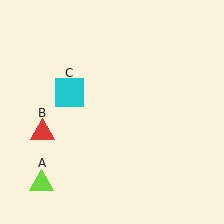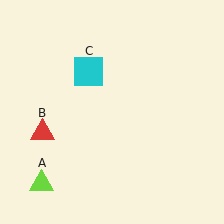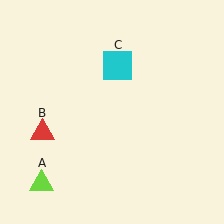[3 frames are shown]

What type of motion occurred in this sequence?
The cyan square (object C) rotated clockwise around the center of the scene.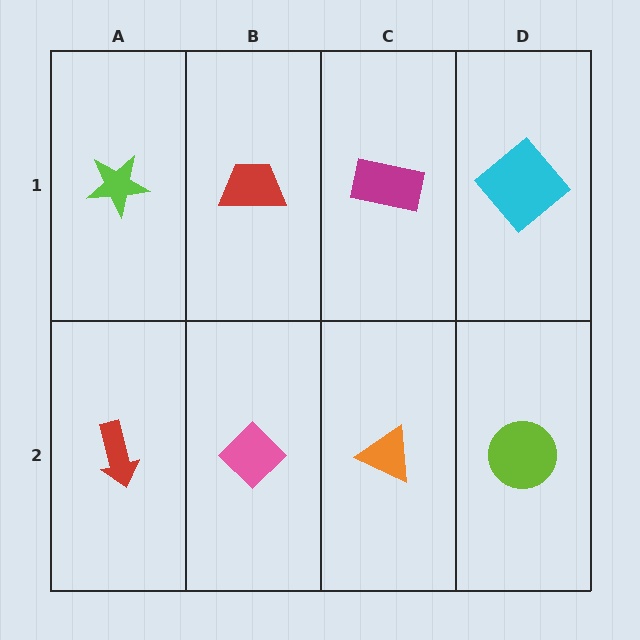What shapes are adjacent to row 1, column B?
A pink diamond (row 2, column B), a lime star (row 1, column A), a magenta rectangle (row 1, column C).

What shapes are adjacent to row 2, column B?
A red trapezoid (row 1, column B), a red arrow (row 2, column A), an orange triangle (row 2, column C).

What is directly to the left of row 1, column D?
A magenta rectangle.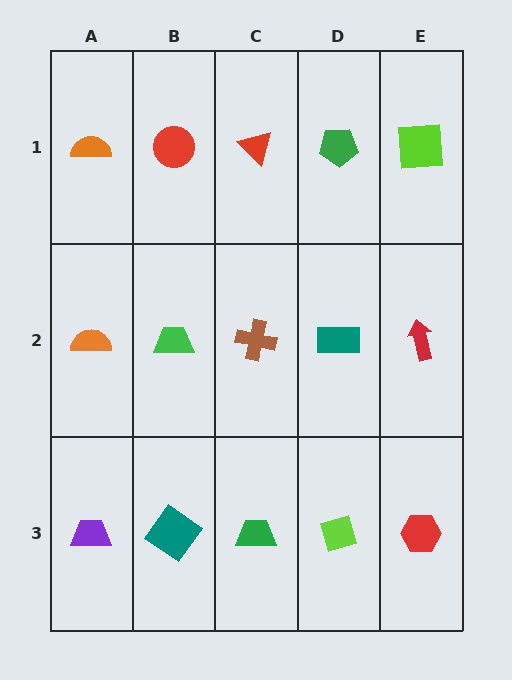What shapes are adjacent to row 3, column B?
A green trapezoid (row 2, column B), a purple trapezoid (row 3, column A), a green trapezoid (row 3, column C).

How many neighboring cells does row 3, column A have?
2.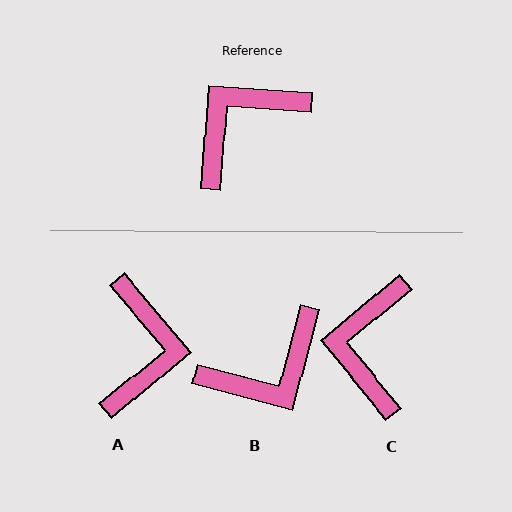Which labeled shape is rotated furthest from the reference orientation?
B, about 169 degrees away.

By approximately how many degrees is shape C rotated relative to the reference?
Approximately 44 degrees counter-clockwise.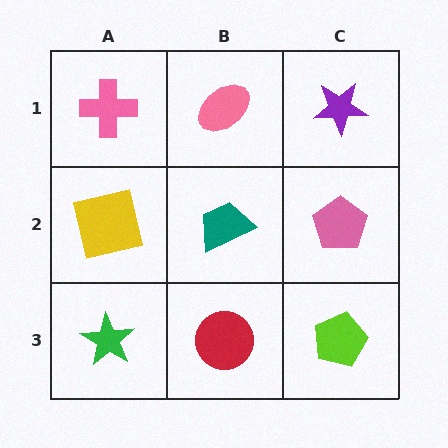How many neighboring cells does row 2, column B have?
4.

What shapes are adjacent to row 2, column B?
A pink ellipse (row 1, column B), a red circle (row 3, column B), a yellow square (row 2, column A), a pink pentagon (row 2, column C).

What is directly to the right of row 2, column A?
A teal trapezoid.